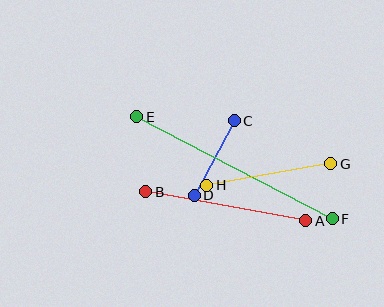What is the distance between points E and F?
The distance is approximately 221 pixels.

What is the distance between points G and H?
The distance is approximately 126 pixels.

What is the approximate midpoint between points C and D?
The midpoint is at approximately (214, 158) pixels.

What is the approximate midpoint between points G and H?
The midpoint is at approximately (269, 175) pixels.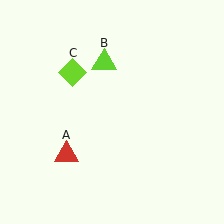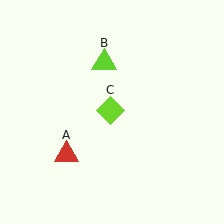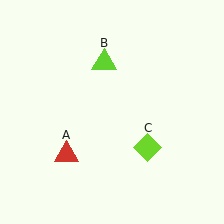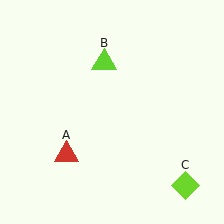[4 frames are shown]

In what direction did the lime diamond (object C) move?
The lime diamond (object C) moved down and to the right.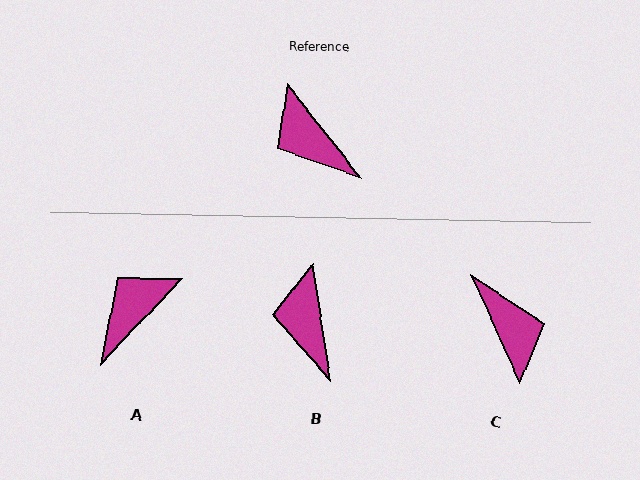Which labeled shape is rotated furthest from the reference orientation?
C, about 166 degrees away.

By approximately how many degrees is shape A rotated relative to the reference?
Approximately 82 degrees clockwise.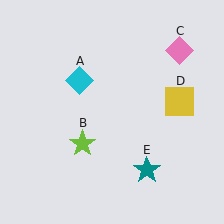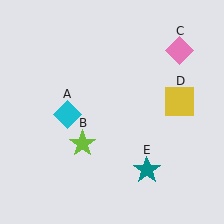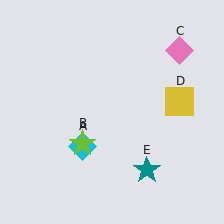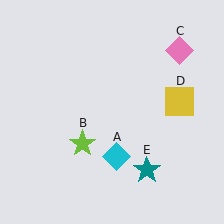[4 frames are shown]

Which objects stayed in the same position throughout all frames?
Lime star (object B) and pink diamond (object C) and yellow square (object D) and teal star (object E) remained stationary.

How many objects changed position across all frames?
1 object changed position: cyan diamond (object A).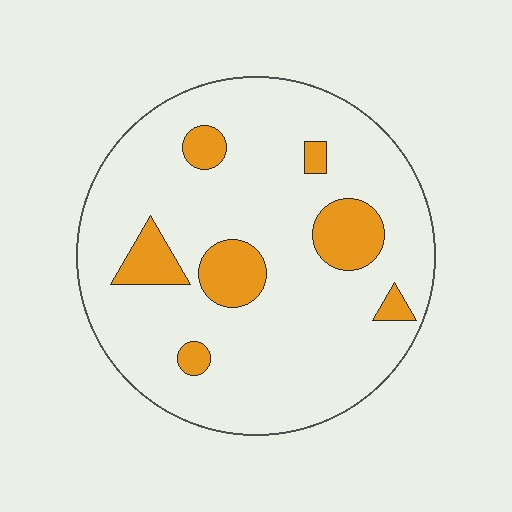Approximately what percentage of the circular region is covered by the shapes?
Approximately 15%.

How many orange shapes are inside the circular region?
7.